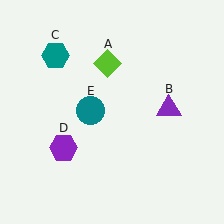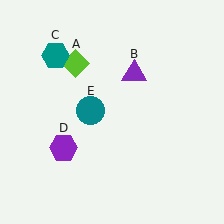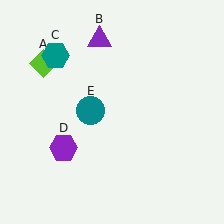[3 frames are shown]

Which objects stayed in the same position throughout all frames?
Teal hexagon (object C) and purple hexagon (object D) and teal circle (object E) remained stationary.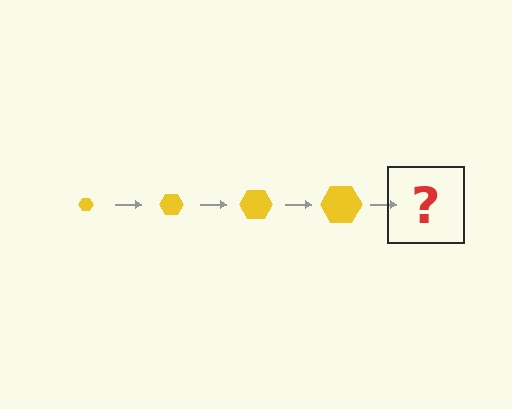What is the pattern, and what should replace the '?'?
The pattern is that the hexagon gets progressively larger each step. The '?' should be a yellow hexagon, larger than the previous one.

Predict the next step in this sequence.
The next step is a yellow hexagon, larger than the previous one.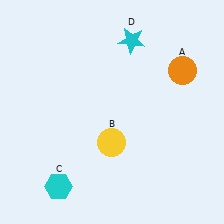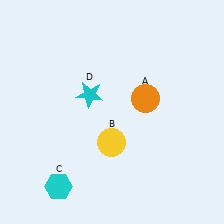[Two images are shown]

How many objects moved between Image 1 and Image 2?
2 objects moved between the two images.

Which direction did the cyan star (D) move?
The cyan star (D) moved down.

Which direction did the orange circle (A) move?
The orange circle (A) moved left.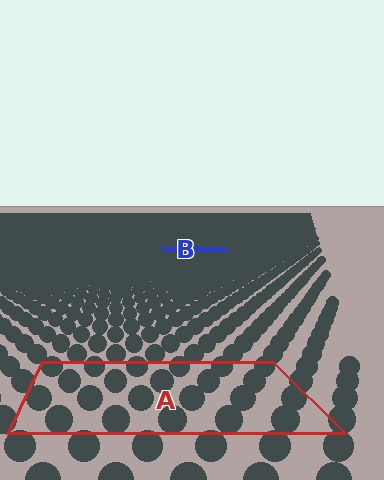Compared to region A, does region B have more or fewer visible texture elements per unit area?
Region B has more texture elements per unit area — they are packed more densely because it is farther away.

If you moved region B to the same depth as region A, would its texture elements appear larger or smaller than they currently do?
They would appear larger. At a closer depth, the same texture elements are projected at a bigger on-screen size.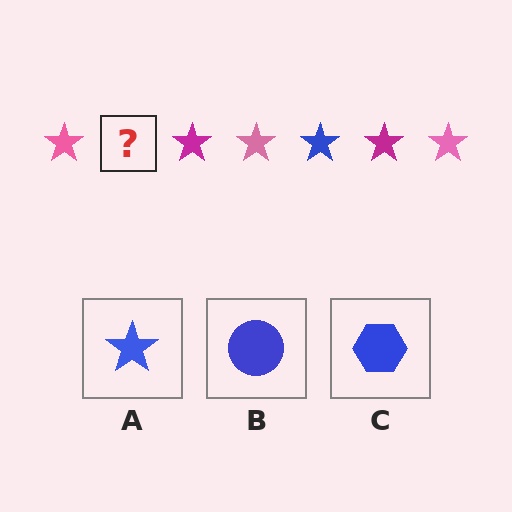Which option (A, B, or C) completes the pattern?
A.